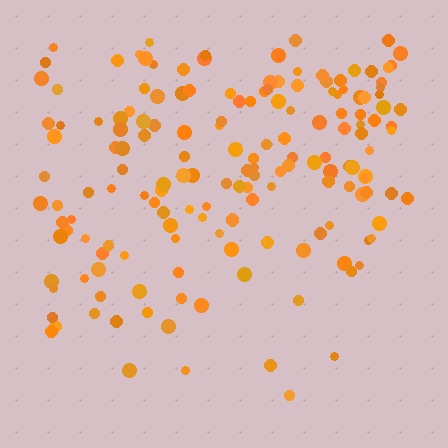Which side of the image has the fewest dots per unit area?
The bottom.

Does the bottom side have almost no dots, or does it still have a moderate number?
Still a moderate number, just noticeably fewer than the top.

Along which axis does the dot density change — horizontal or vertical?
Vertical.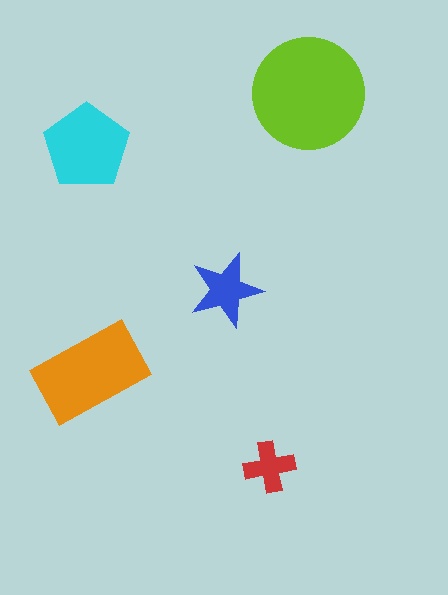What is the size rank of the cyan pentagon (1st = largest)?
3rd.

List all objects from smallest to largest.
The red cross, the blue star, the cyan pentagon, the orange rectangle, the lime circle.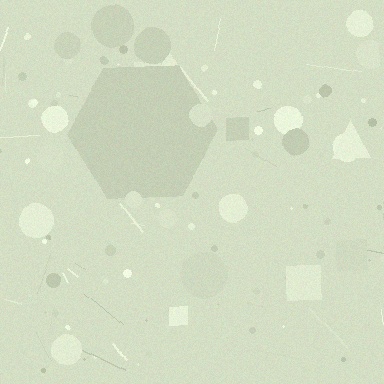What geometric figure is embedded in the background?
A hexagon is embedded in the background.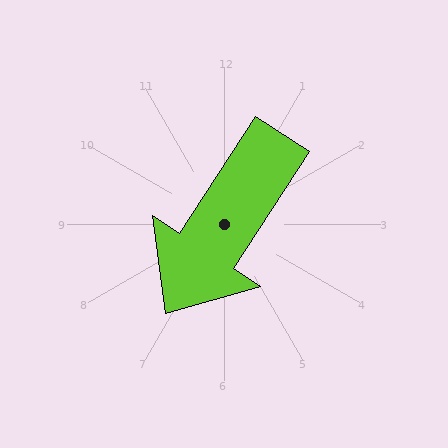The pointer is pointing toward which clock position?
Roughly 7 o'clock.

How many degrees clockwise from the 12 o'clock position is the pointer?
Approximately 213 degrees.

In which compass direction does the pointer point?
Southwest.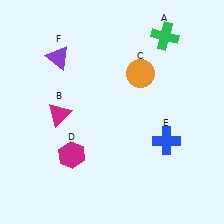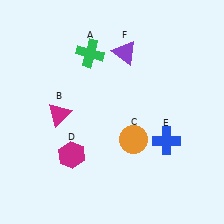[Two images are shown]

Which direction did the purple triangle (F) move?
The purple triangle (F) moved right.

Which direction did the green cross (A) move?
The green cross (A) moved left.